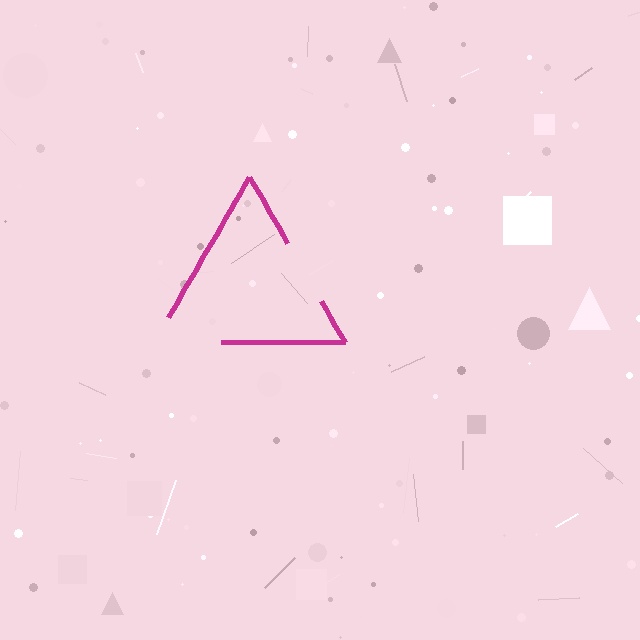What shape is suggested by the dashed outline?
The dashed outline suggests a triangle.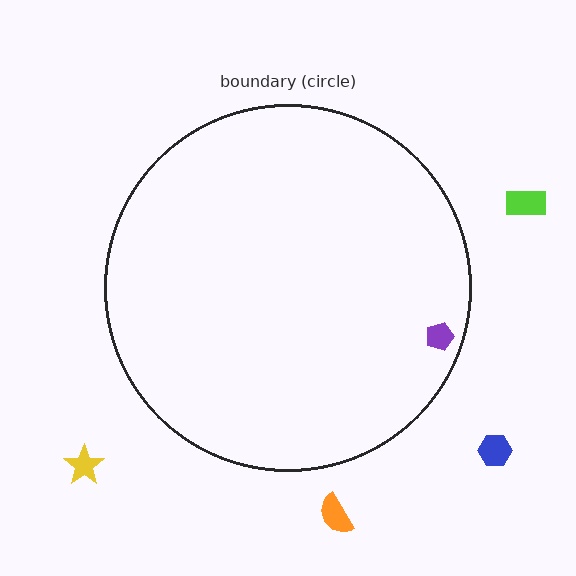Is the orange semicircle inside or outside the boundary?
Outside.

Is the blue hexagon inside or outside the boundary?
Outside.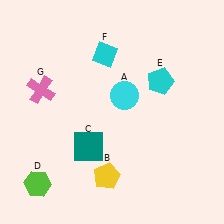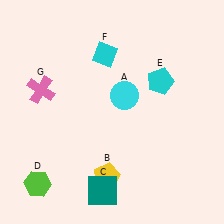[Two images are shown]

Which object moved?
The teal square (C) moved down.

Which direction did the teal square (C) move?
The teal square (C) moved down.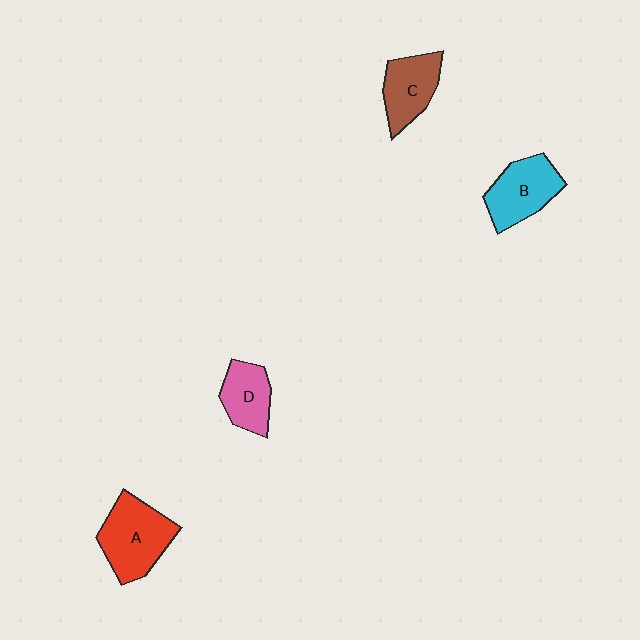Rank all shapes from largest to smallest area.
From largest to smallest: A (red), B (cyan), C (brown), D (pink).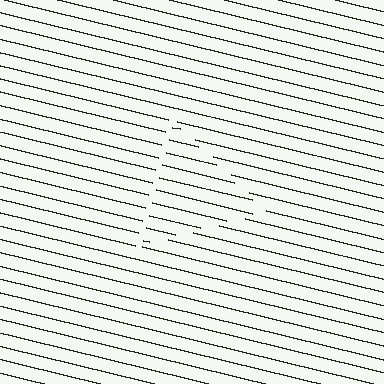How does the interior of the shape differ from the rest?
The interior of the shape contains the same grating, shifted by half a period — the contour is defined by the phase discontinuity where line-ends from the inner and outer gratings abut.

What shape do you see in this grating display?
An illusory triangle. The interior of the shape contains the same grating, shifted by half a period — the contour is defined by the phase discontinuity where line-ends from the inner and outer gratings abut.